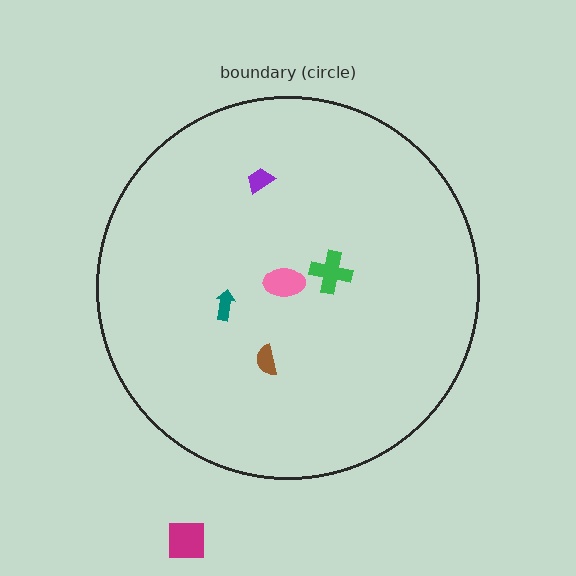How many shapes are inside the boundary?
5 inside, 1 outside.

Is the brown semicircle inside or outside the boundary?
Inside.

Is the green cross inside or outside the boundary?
Inside.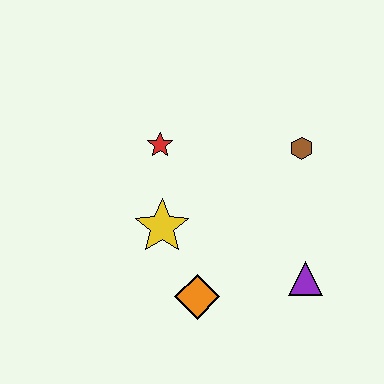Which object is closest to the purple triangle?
The orange diamond is closest to the purple triangle.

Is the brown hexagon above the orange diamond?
Yes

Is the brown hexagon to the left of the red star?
No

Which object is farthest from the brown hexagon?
The orange diamond is farthest from the brown hexagon.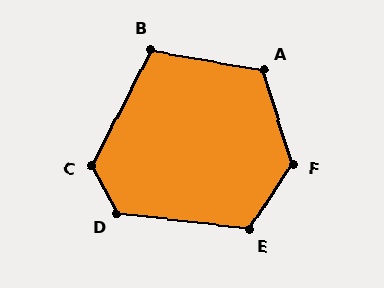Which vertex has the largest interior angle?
F, at approximately 129 degrees.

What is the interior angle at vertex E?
Approximately 117 degrees (obtuse).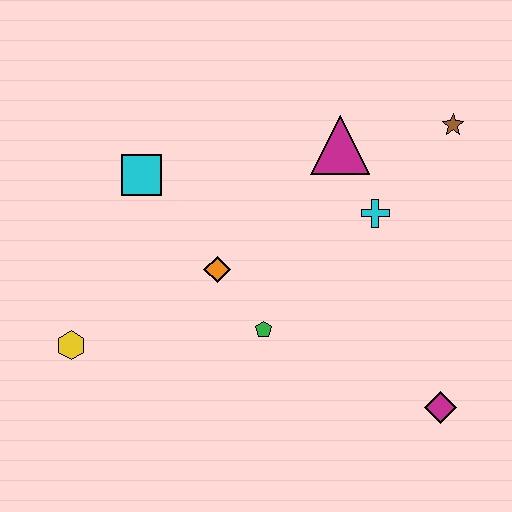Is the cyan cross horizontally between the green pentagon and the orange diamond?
No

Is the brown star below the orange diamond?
No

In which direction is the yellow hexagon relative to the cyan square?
The yellow hexagon is below the cyan square.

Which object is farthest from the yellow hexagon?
The brown star is farthest from the yellow hexagon.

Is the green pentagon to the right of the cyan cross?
No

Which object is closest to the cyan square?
The orange diamond is closest to the cyan square.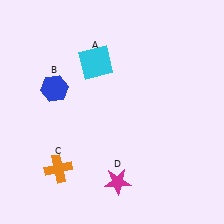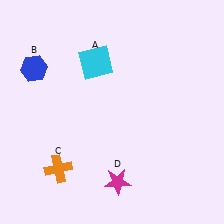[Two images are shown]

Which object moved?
The blue hexagon (B) moved left.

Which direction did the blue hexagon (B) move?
The blue hexagon (B) moved left.